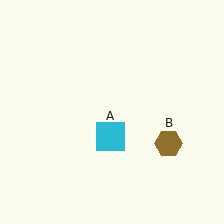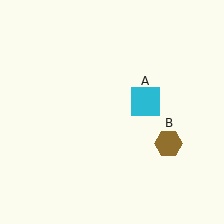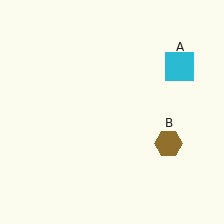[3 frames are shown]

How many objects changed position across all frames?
1 object changed position: cyan square (object A).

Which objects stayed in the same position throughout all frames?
Brown hexagon (object B) remained stationary.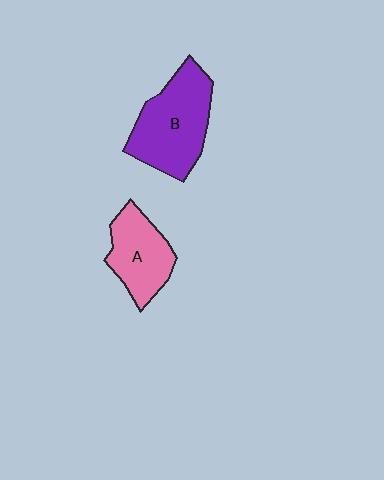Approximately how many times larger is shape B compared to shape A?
Approximately 1.4 times.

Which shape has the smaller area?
Shape A (pink).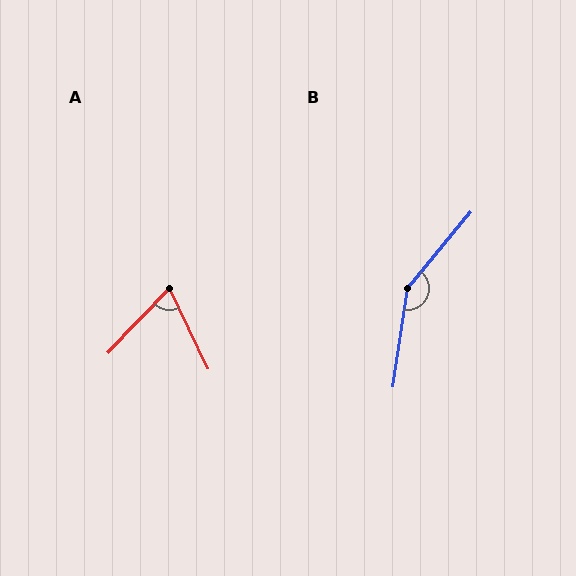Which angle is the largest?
B, at approximately 148 degrees.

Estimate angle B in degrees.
Approximately 148 degrees.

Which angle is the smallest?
A, at approximately 69 degrees.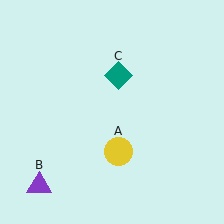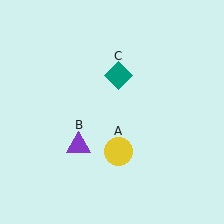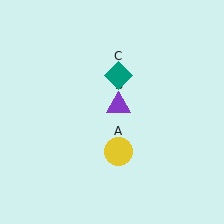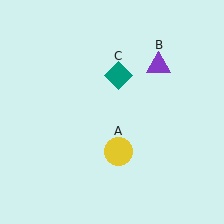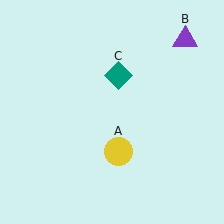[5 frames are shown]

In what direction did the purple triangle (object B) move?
The purple triangle (object B) moved up and to the right.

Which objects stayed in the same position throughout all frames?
Yellow circle (object A) and teal diamond (object C) remained stationary.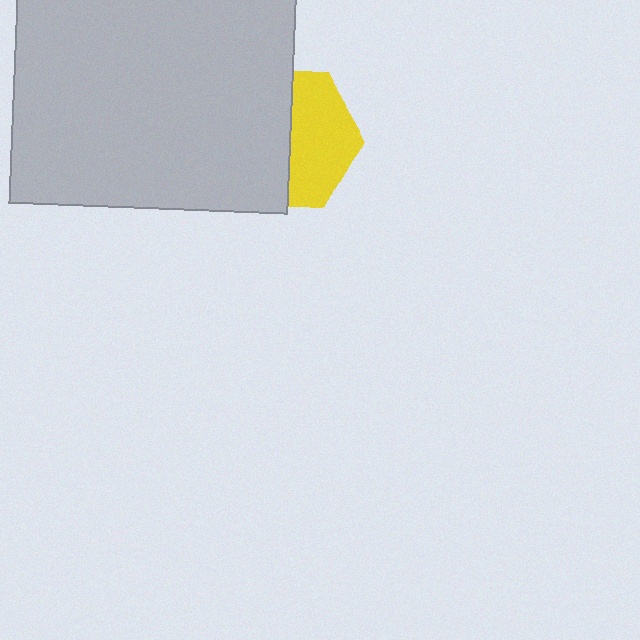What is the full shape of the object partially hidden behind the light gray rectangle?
The partially hidden object is a yellow hexagon.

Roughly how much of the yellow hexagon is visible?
About half of it is visible (roughly 47%).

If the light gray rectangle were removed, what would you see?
You would see the complete yellow hexagon.